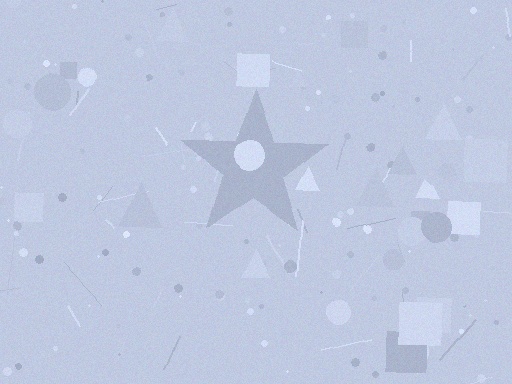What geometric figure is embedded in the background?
A star is embedded in the background.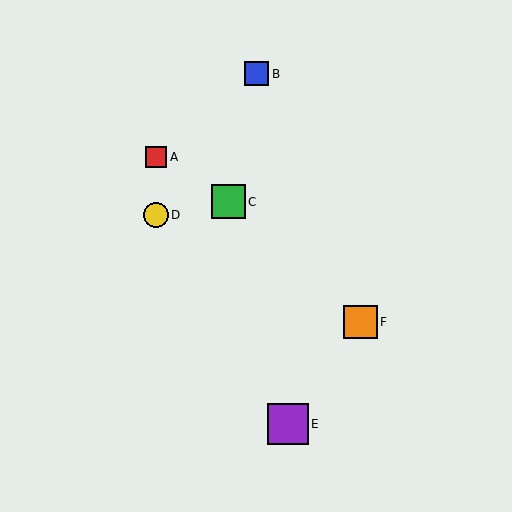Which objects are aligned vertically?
Objects A, D are aligned vertically.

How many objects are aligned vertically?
2 objects (A, D) are aligned vertically.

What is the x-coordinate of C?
Object C is at x≈228.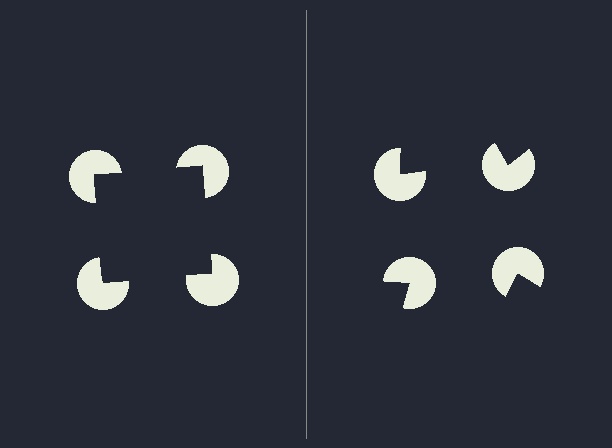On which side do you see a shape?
An illusory square appears on the left side. On the right side the wedge cuts are rotated, so no coherent shape forms.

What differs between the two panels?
The pac-man discs are positioned identically on both sides; only the wedge orientations differ. On the left they align to a square; on the right they are misaligned.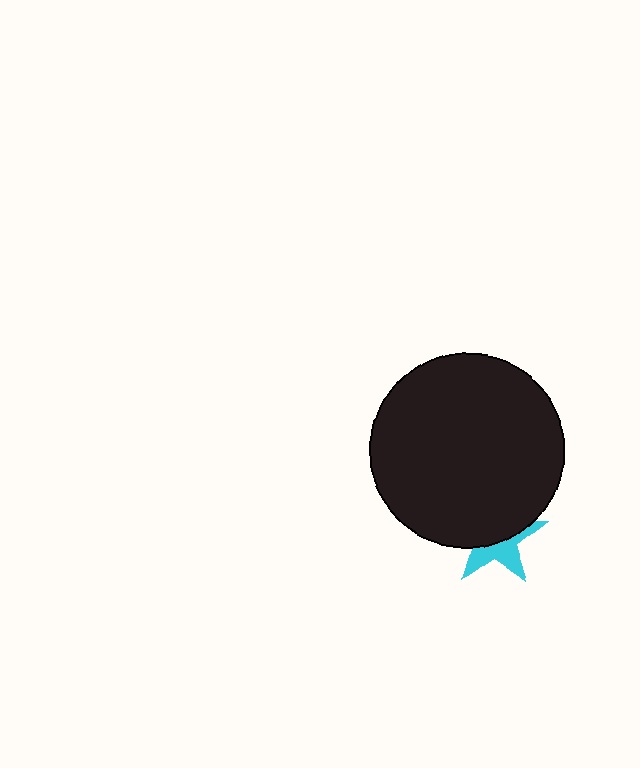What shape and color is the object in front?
The object in front is a black circle.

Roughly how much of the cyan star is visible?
A small part of it is visible (roughly 43%).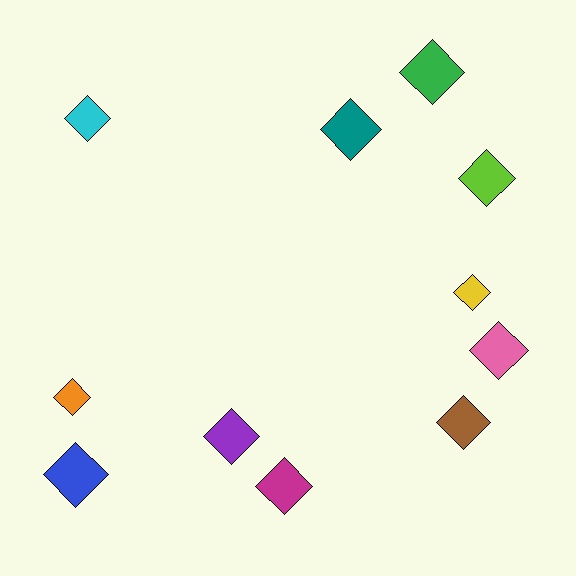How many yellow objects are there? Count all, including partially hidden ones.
There is 1 yellow object.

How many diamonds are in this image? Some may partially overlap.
There are 11 diamonds.